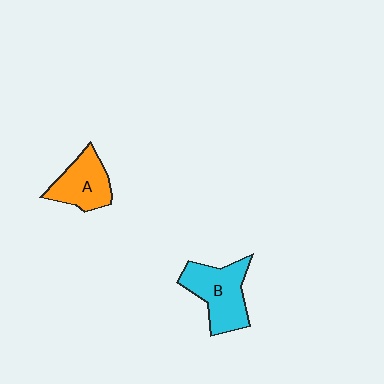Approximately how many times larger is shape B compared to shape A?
Approximately 1.3 times.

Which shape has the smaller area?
Shape A (orange).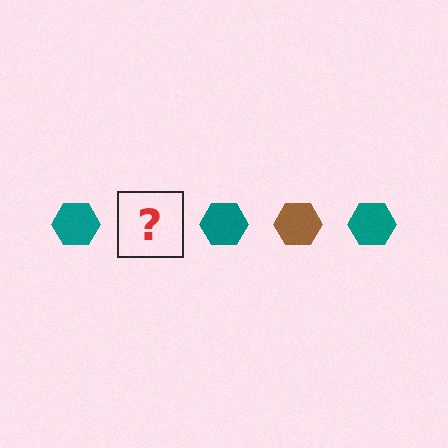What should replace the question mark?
The question mark should be replaced with a brown hexagon.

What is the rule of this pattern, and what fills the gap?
The rule is that the pattern cycles through teal, brown hexagons. The gap should be filled with a brown hexagon.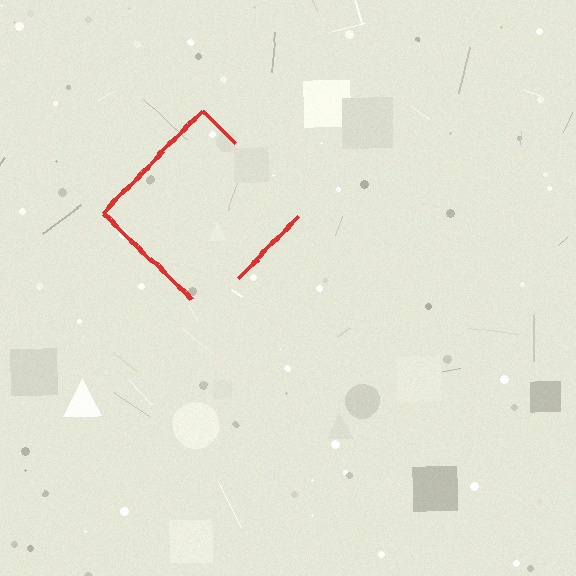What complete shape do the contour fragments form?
The contour fragments form a diamond.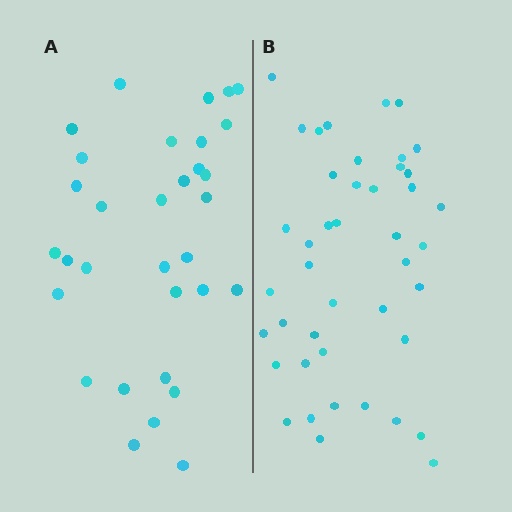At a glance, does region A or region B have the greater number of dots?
Region B (the right region) has more dots.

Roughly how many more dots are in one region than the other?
Region B has roughly 12 or so more dots than region A.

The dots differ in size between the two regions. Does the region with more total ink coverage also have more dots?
No. Region A has more total ink coverage because its dots are larger, but region B actually contains more individual dots. Total area can be misleading — the number of items is what matters here.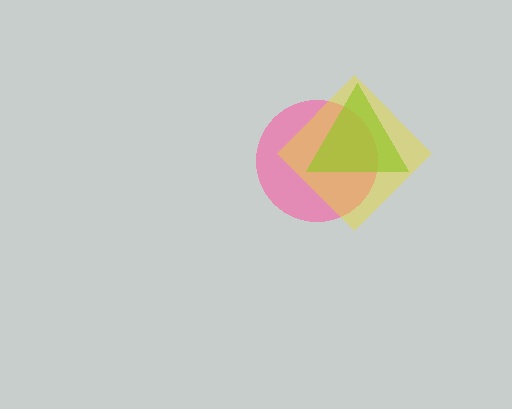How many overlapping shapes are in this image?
There are 3 overlapping shapes in the image.